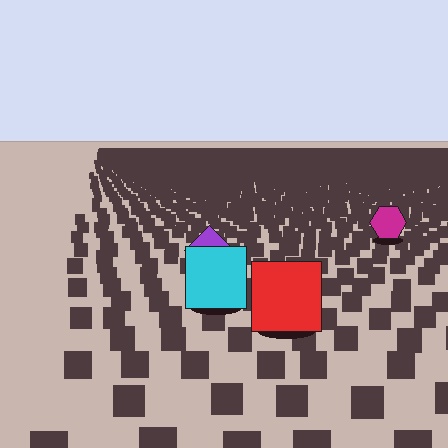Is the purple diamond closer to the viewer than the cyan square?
No. The cyan square is closer — you can tell from the texture gradient: the ground texture is coarser near it.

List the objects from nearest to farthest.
From nearest to farthest: the red square, the cyan square, the purple diamond, the magenta hexagon.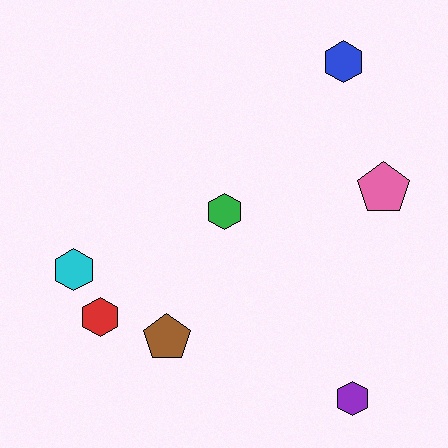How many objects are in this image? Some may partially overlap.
There are 7 objects.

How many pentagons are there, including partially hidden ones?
There are 2 pentagons.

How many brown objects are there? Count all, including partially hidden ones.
There is 1 brown object.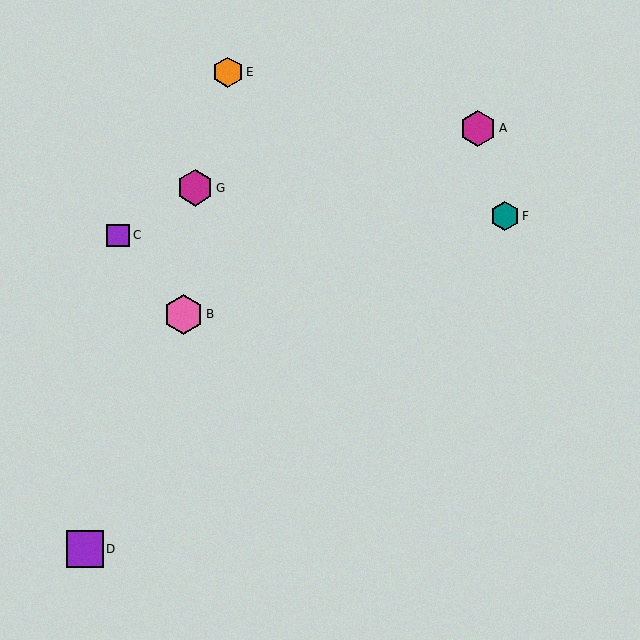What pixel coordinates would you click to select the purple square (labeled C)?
Click at (118, 235) to select the purple square C.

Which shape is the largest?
The pink hexagon (labeled B) is the largest.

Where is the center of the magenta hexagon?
The center of the magenta hexagon is at (195, 188).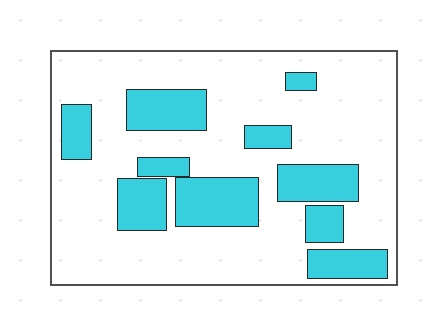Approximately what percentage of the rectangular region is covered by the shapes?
Approximately 25%.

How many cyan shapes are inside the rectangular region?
10.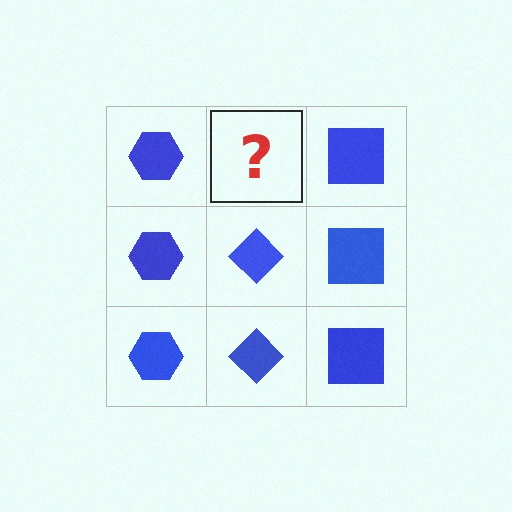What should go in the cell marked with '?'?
The missing cell should contain a blue diamond.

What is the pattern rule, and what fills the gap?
The rule is that each column has a consistent shape. The gap should be filled with a blue diamond.